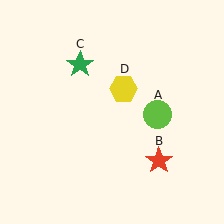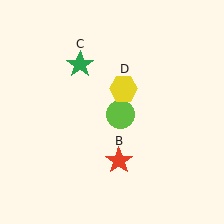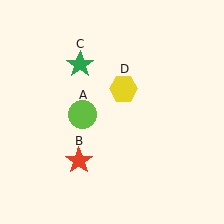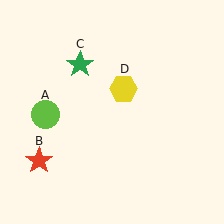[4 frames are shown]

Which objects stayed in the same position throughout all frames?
Green star (object C) and yellow hexagon (object D) remained stationary.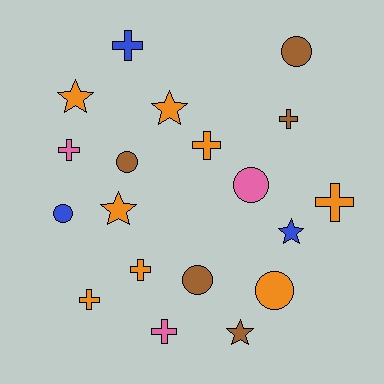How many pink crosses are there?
There are 2 pink crosses.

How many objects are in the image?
There are 19 objects.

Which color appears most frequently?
Orange, with 8 objects.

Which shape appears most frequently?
Cross, with 8 objects.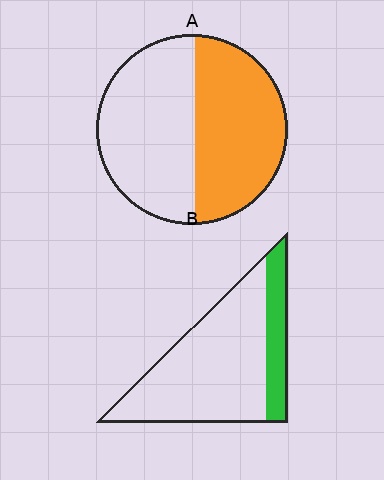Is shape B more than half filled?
No.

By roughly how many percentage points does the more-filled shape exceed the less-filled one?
By roughly 25 percentage points (A over B).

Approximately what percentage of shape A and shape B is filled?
A is approximately 50% and B is approximately 20%.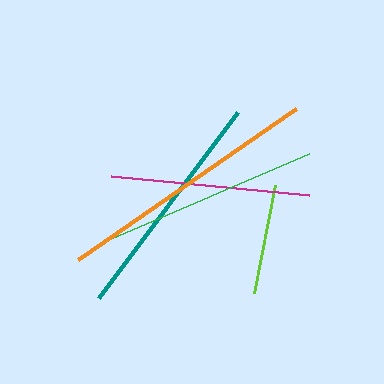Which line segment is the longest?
The orange line is the longest at approximately 265 pixels.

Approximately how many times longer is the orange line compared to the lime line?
The orange line is approximately 2.4 times the length of the lime line.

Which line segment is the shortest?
The lime line is the shortest at approximately 109 pixels.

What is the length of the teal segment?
The teal segment is approximately 232 pixels long.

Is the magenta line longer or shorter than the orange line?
The orange line is longer than the magenta line.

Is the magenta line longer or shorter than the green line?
The green line is longer than the magenta line.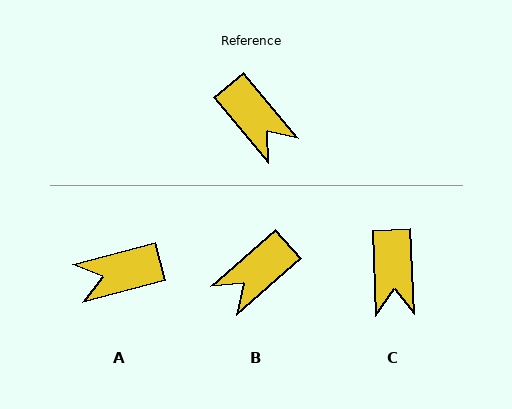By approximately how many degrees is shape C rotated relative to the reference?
Approximately 38 degrees clockwise.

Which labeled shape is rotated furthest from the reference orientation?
A, about 115 degrees away.